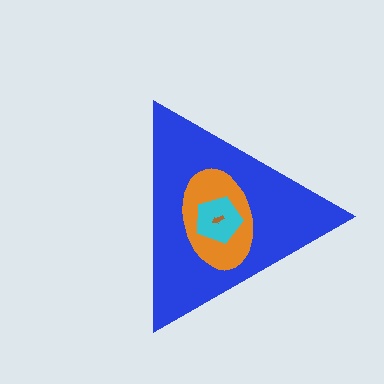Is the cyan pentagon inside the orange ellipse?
Yes.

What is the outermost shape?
The blue triangle.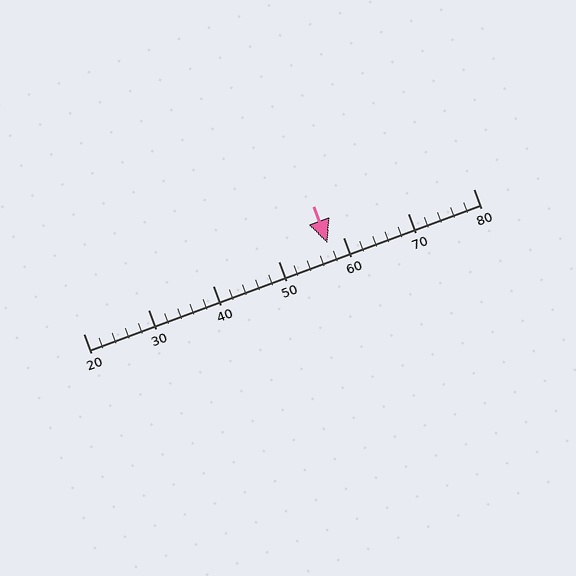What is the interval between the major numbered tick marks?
The major tick marks are spaced 10 units apart.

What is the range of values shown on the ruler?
The ruler shows values from 20 to 80.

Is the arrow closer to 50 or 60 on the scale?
The arrow is closer to 60.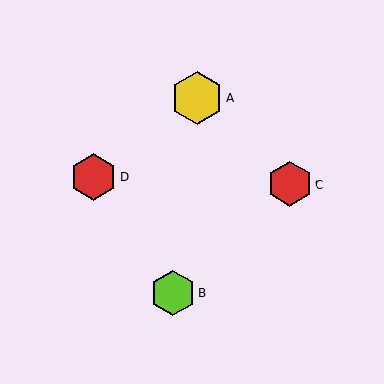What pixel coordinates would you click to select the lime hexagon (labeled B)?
Click at (172, 293) to select the lime hexagon B.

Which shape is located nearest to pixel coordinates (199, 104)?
The yellow hexagon (labeled A) at (197, 98) is nearest to that location.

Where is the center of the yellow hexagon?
The center of the yellow hexagon is at (197, 98).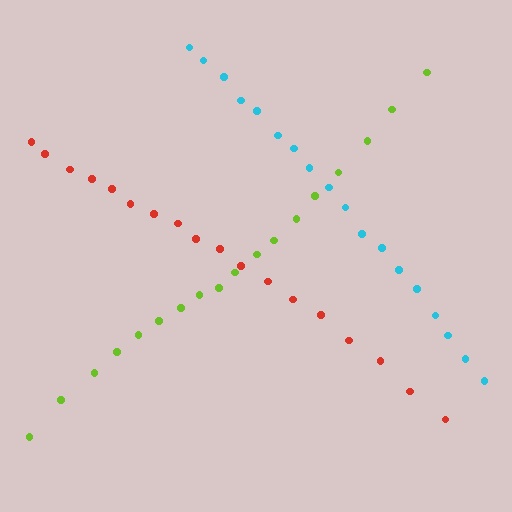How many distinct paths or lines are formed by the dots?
There are 3 distinct paths.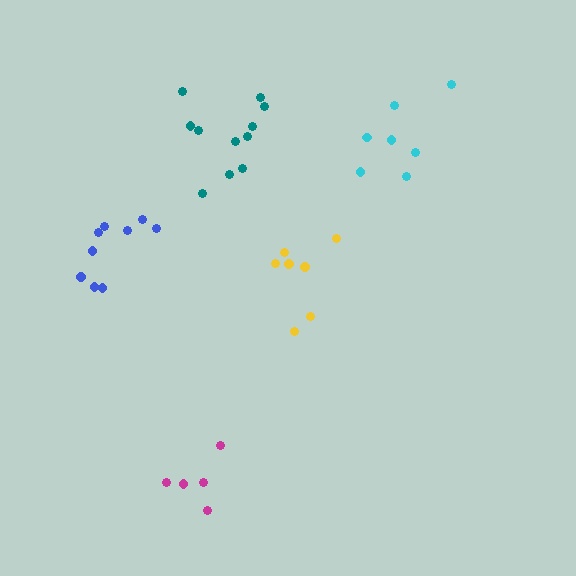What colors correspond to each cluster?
The clusters are colored: blue, magenta, cyan, yellow, teal.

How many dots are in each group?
Group 1: 9 dots, Group 2: 5 dots, Group 3: 7 dots, Group 4: 7 dots, Group 5: 11 dots (39 total).